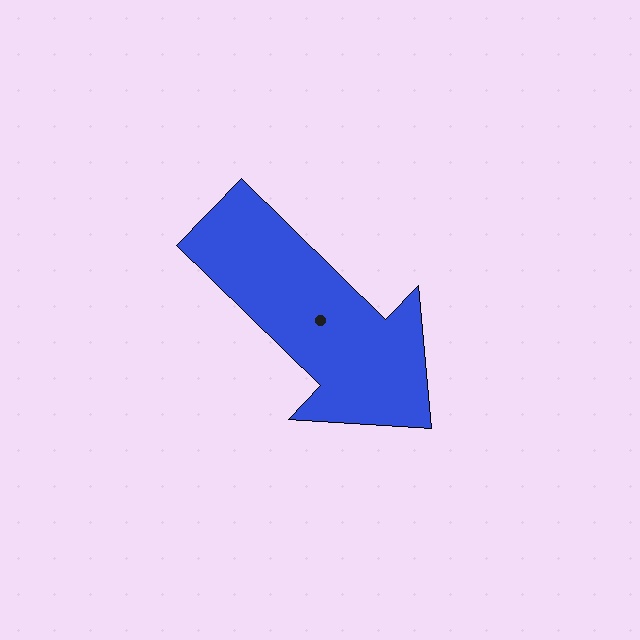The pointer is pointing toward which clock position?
Roughly 4 o'clock.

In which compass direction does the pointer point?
Southeast.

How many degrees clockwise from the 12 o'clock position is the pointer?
Approximately 134 degrees.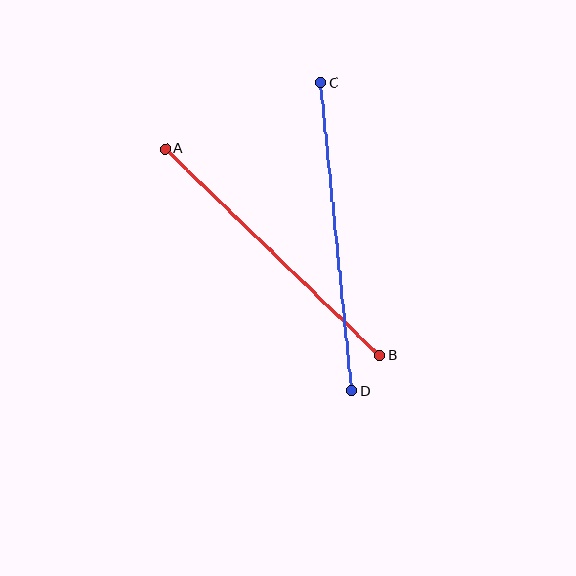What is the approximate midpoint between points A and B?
The midpoint is at approximately (272, 252) pixels.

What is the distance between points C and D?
The distance is approximately 310 pixels.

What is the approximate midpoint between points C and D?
The midpoint is at approximately (336, 237) pixels.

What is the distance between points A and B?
The distance is approximately 298 pixels.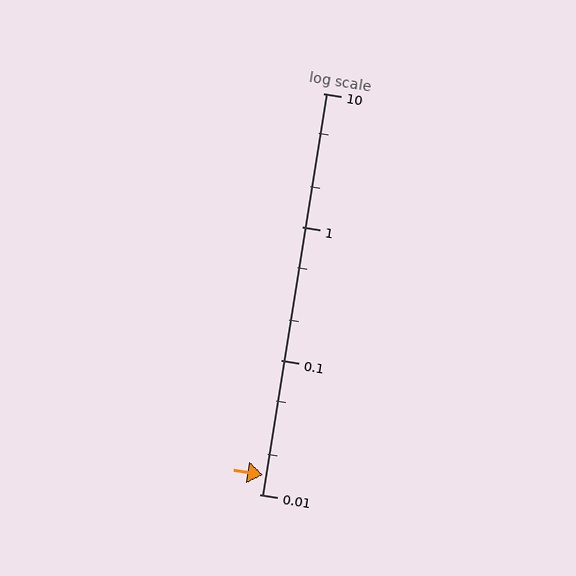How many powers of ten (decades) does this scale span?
The scale spans 3 decades, from 0.01 to 10.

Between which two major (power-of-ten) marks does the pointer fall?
The pointer is between 0.01 and 0.1.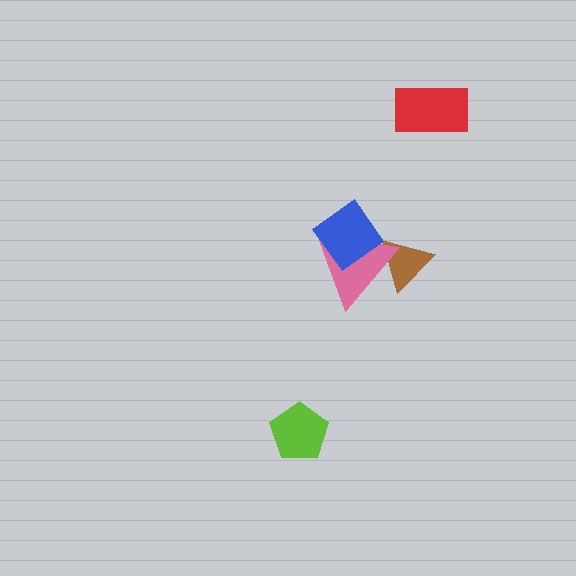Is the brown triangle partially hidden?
Yes, it is partially covered by another shape.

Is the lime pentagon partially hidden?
No, no other shape covers it.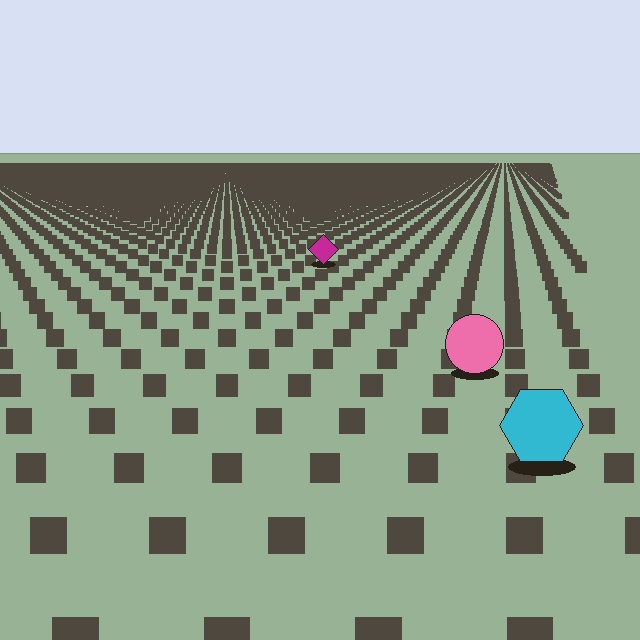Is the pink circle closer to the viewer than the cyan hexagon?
No. The cyan hexagon is closer — you can tell from the texture gradient: the ground texture is coarser near it.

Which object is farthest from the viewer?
The magenta diamond is farthest from the viewer. It appears smaller and the ground texture around it is denser.